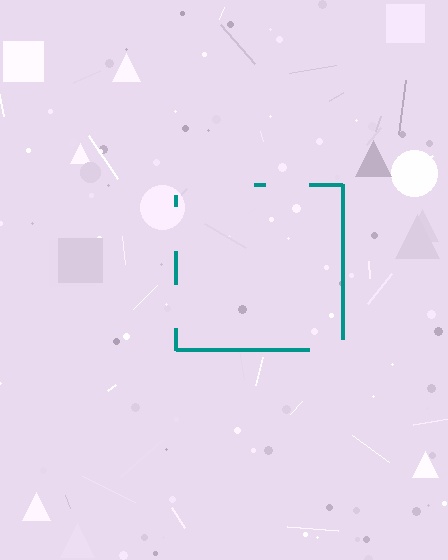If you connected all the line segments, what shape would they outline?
They would outline a square.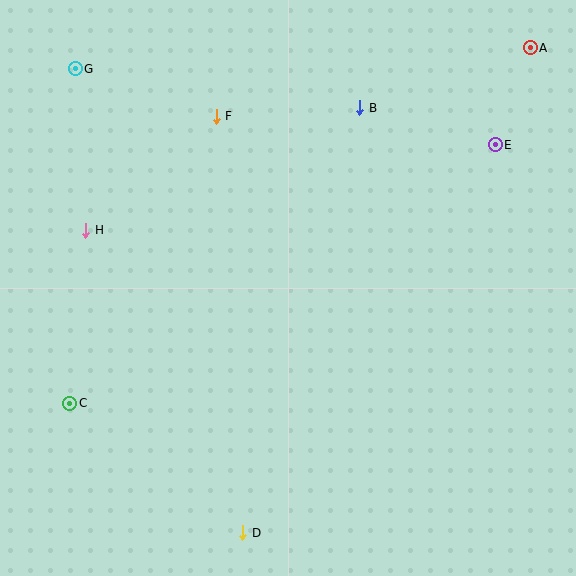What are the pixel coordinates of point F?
Point F is at (216, 116).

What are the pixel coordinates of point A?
Point A is at (530, 47).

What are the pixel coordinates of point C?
Point C is at (70, 404).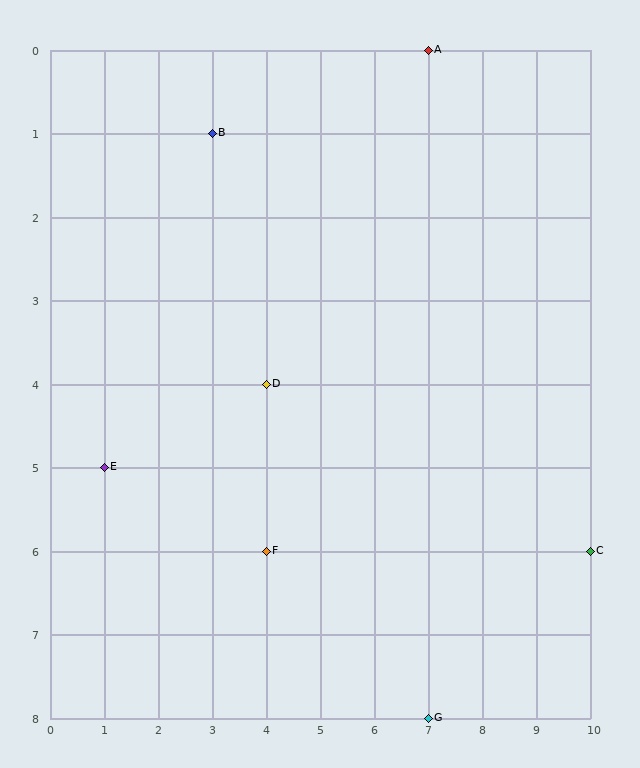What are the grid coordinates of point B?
Point B is at grid coordinates (3, 1).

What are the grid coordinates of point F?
Point F is at grid coordinates (4, 6).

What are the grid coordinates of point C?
Point C is at grid coordinates (10, 6).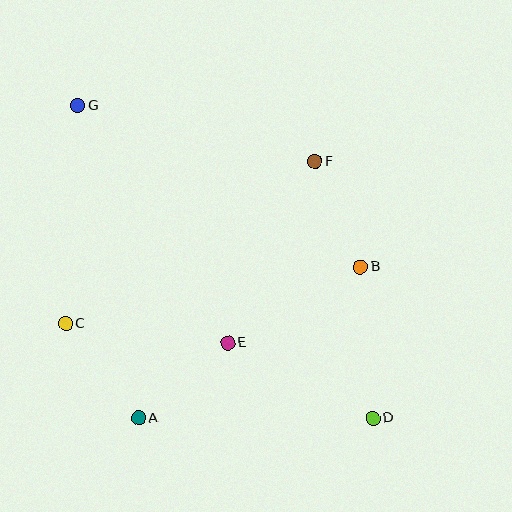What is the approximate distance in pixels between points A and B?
The distance between A and B is approximately 268 pixels.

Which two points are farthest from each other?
Points D and G are farthest from each other.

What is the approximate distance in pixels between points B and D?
The distance between B and D is approximately 152 pixels.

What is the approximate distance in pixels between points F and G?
The distance between F and G is approximately 243 pixels.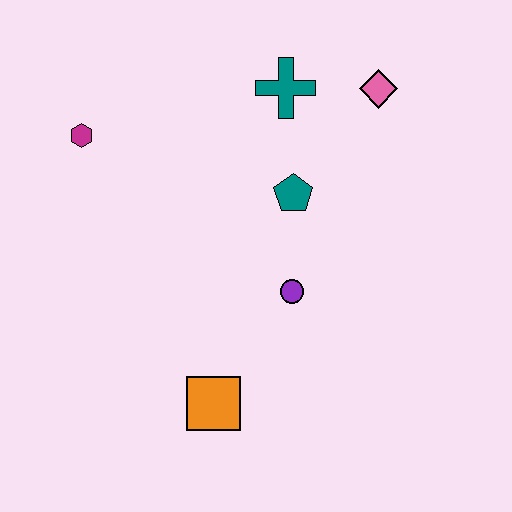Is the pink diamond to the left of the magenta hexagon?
No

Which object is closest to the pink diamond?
The teal cross is closest to the pink diamond.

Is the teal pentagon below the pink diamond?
Yes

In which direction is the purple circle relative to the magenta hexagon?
The purple circle is to the right of the magenta hexagon.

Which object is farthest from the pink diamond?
The orange square is farthest from the pink diamond.